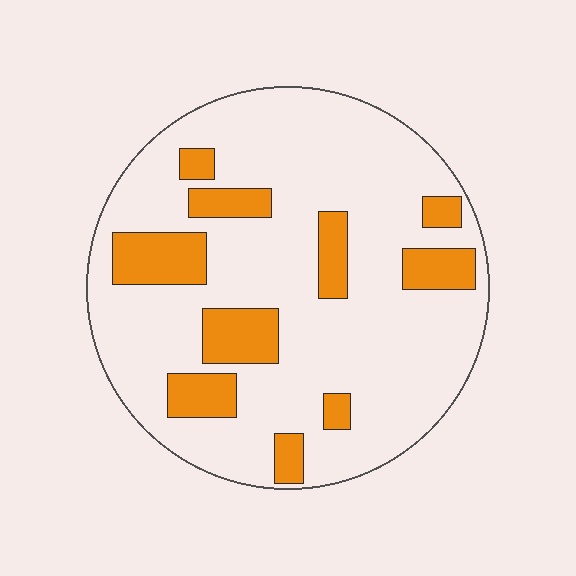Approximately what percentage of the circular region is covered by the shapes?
Approximately 20%.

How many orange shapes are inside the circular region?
10.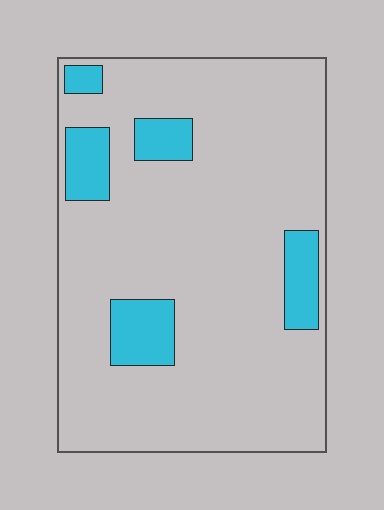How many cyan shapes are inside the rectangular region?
5.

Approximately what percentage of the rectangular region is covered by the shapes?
Approximately 15%.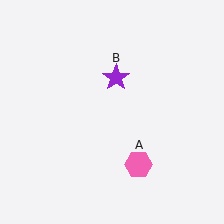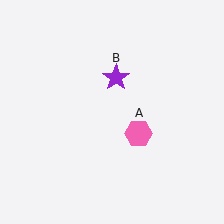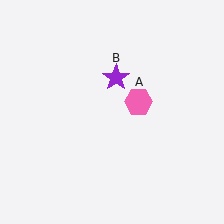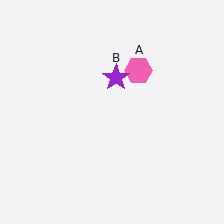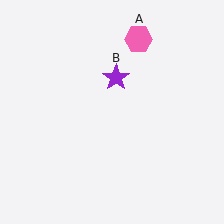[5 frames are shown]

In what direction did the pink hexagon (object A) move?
The pink hexagon (object A) moved up.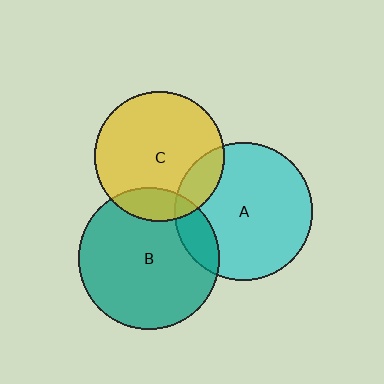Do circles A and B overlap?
Yes.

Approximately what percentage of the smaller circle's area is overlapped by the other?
Approximately 15%.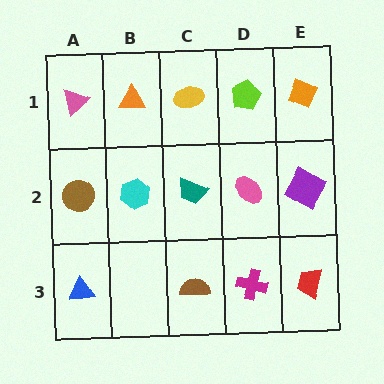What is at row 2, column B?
A cyan hexagon.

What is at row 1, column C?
A yellow ellipse.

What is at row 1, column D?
A lime pentagon.